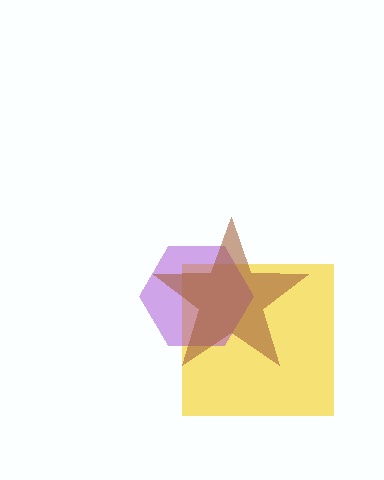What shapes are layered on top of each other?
The layered shapes are: a yellow square, a purple hexagon, a brown star.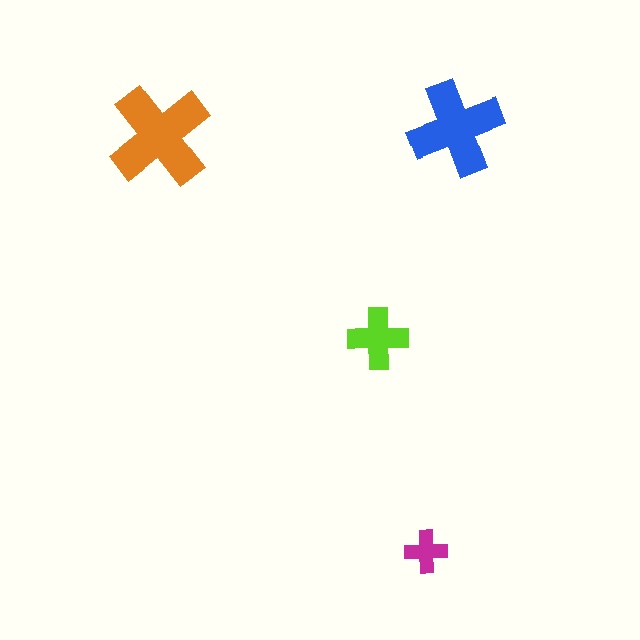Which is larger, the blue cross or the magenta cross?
The blue one.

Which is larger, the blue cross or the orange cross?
The orange one.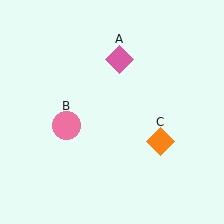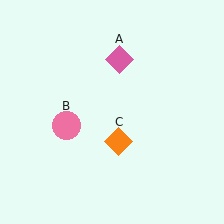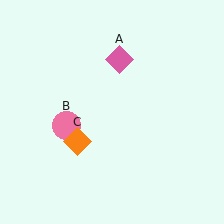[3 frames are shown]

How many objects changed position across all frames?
1 object changed position: orange diamond (object C).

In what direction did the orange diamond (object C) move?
The orange diamond (object C) moved left.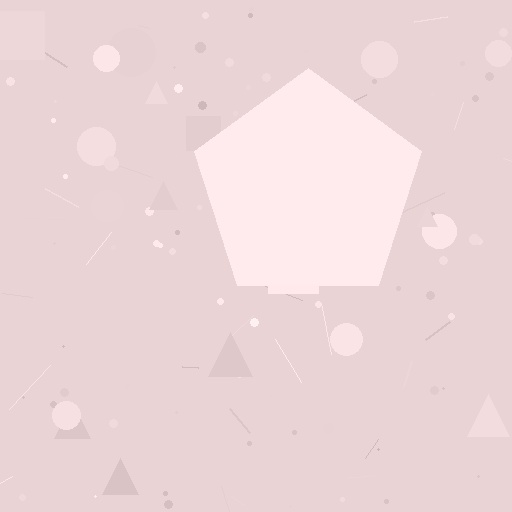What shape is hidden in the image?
A pentagon is hidden in the image.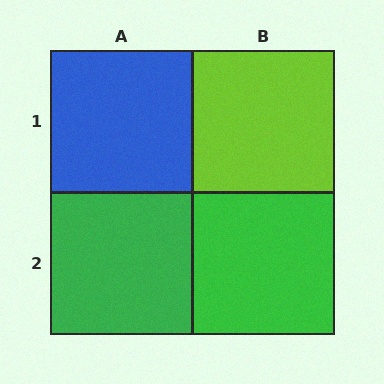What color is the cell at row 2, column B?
Green.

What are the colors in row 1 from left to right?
Blue, lime.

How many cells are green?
2 cells are green.